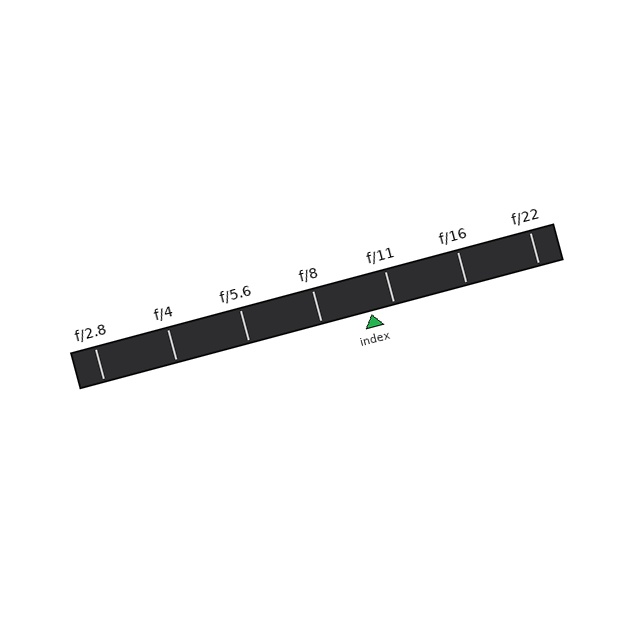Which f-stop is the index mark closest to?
The index mark is closest to f/11.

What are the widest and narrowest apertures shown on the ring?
The widest aperture shown is f/2.8 and the narrowest is f/22.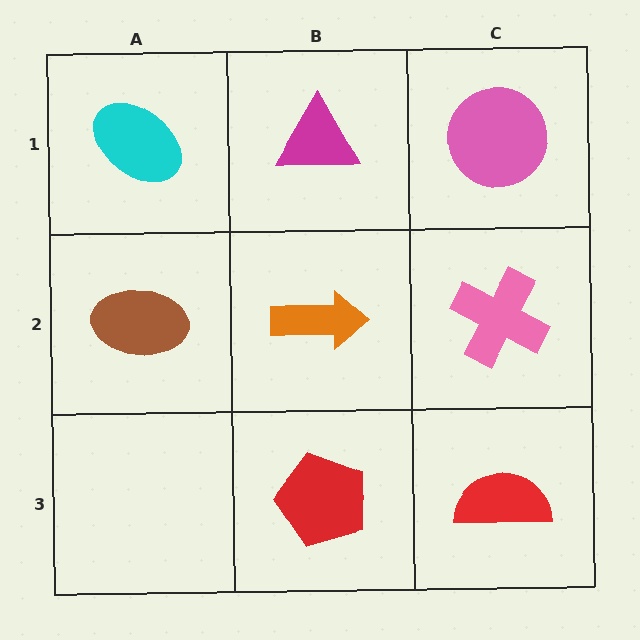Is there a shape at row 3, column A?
No, that cell is empty.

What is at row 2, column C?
A pink cross.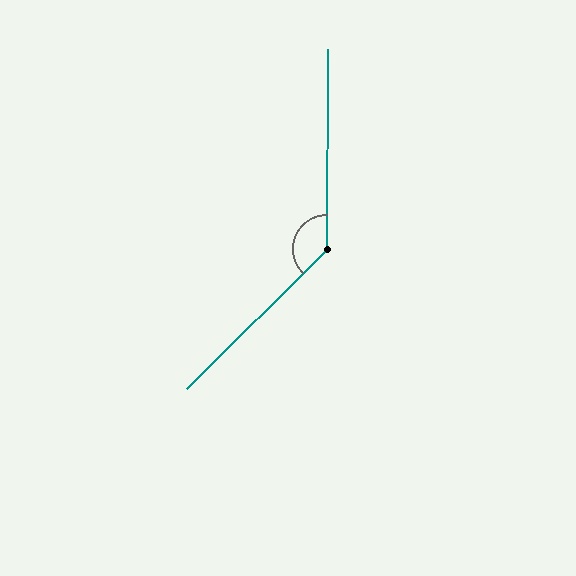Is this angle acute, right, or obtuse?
It is obtuse.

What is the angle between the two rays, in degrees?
Approximately 135 degrees.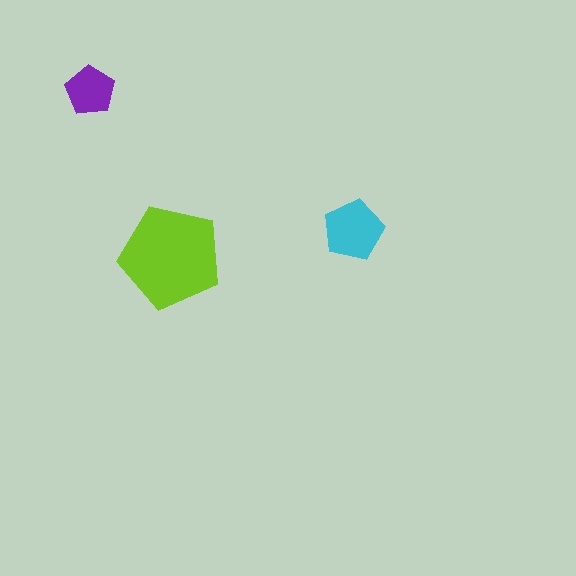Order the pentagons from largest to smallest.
the lime one, the cyan one, the purple one.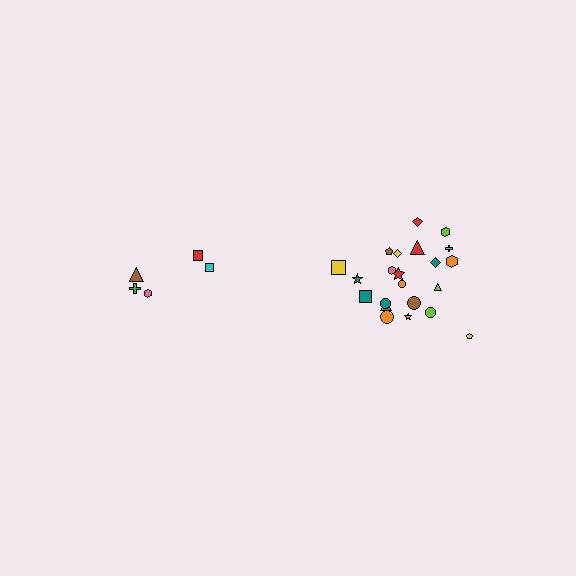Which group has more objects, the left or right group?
The right group.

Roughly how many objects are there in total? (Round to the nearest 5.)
Roughly 25 objects in total.